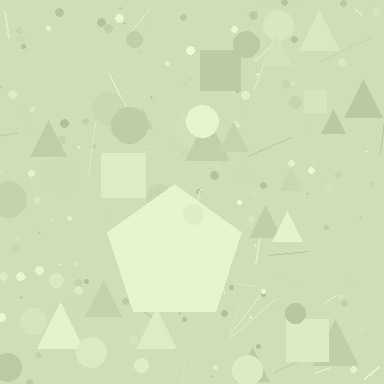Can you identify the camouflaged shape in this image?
The camouflaged shape is a pentagon.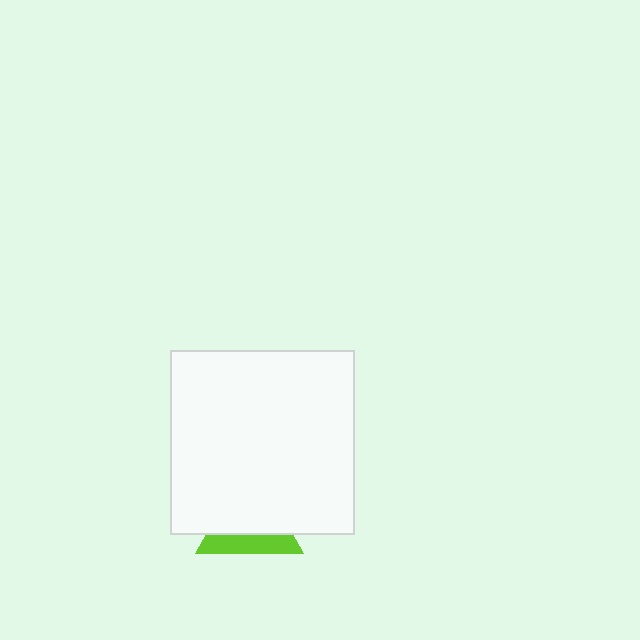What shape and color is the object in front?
The object in front is a white square.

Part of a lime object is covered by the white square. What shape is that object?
It is a triangle.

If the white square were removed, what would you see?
You would see the complete lime triangle.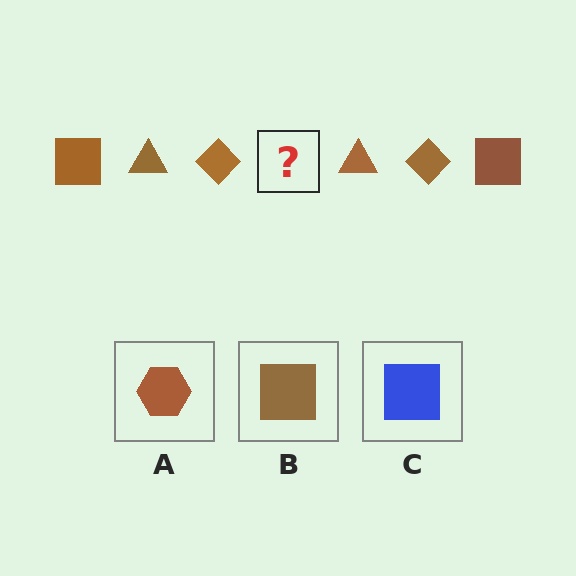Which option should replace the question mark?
Option B.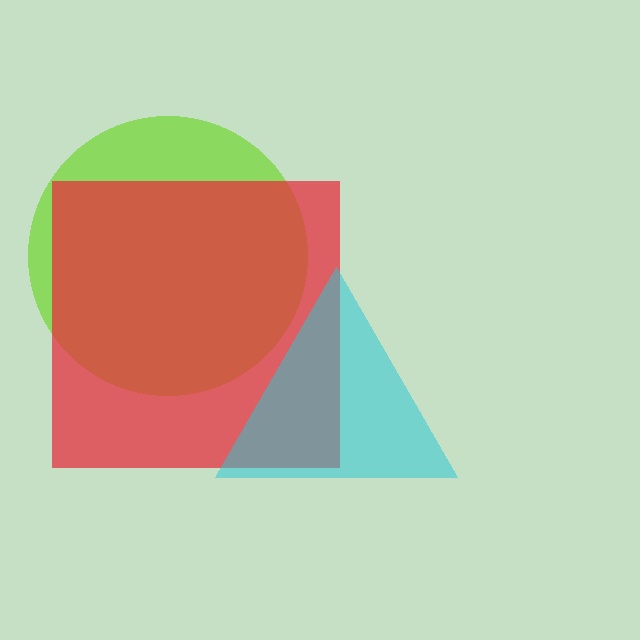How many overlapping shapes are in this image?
There are 3 overlapping shapes in the image.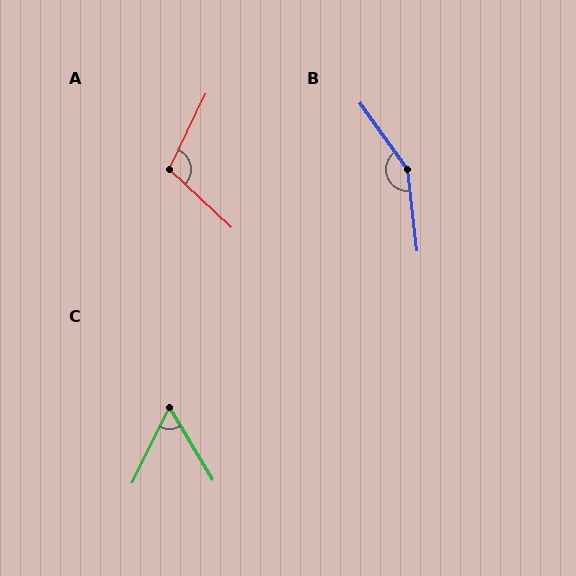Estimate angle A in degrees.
Approximately 108 degrees.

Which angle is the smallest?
C, at approximately 58 degrees.